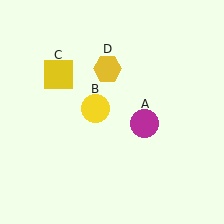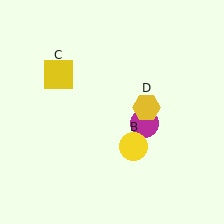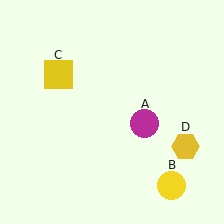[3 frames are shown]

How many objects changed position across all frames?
2 objects changed position: yellow circle (object B), yellow hexagon (object D).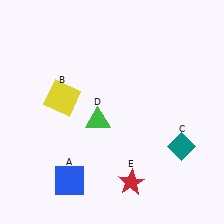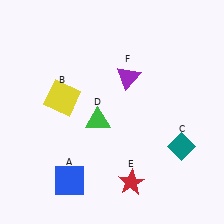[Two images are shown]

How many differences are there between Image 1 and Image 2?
There is 1 difference between the two images.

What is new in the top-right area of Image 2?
A purple triangle (F) was added in the top-right area of Image 2.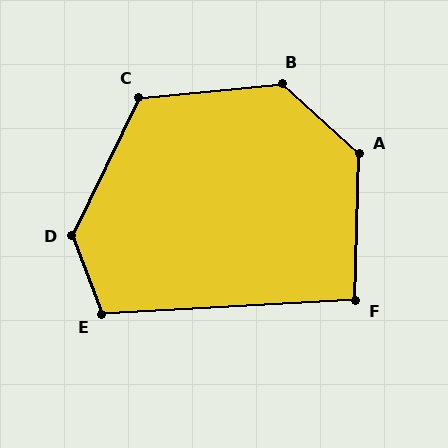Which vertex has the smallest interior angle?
F, at approximately 95 degrees.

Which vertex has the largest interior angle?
D, at approximately 134 degrees.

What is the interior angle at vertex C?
Approximately 122 degrees (obtuse).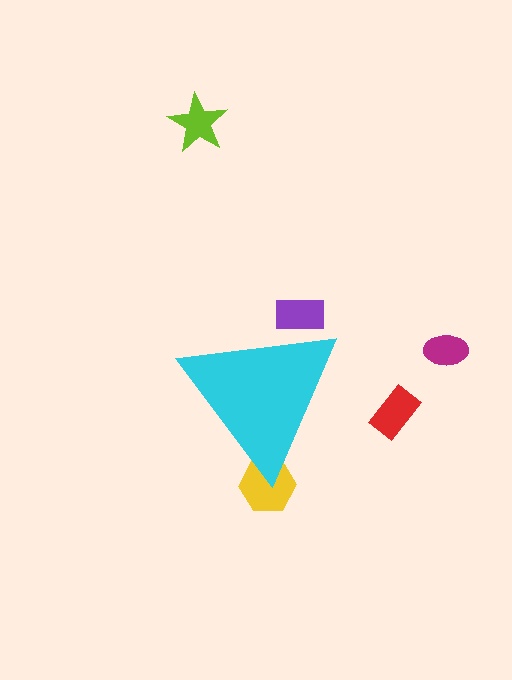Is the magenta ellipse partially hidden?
No, the magenta ellipse is fully visible.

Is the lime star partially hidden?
No, the lime star is fully visible.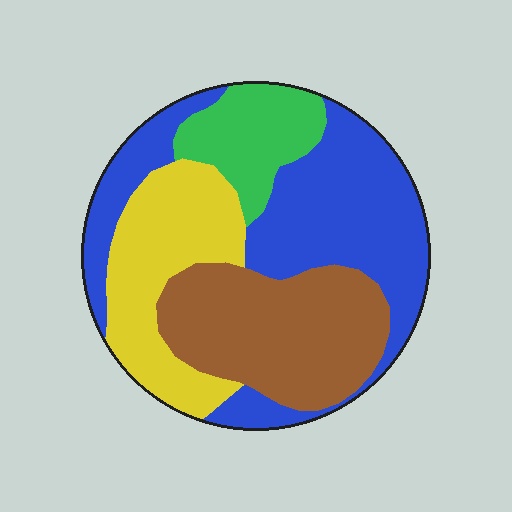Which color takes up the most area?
Blue, at roughly 40%.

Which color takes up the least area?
Green, at roughly 15%.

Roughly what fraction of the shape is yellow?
Yellow takes up about one fifth (1/5) of the shape.